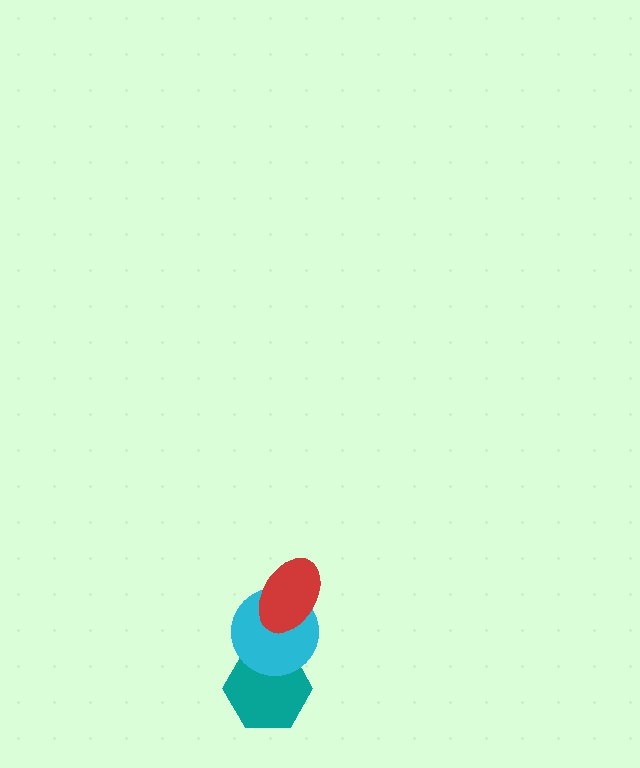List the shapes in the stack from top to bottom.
From top to bottom: the red ellipse, the cyan circle, the teal hexagon.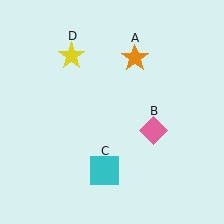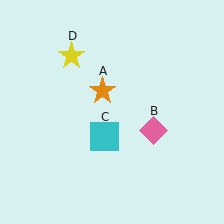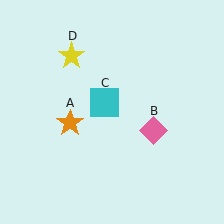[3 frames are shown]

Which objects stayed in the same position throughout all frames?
Pink diamond (object B) and yellow star (object D) remained stationary.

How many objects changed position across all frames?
2 objects changed position: orange star (object A), cyan square (object C).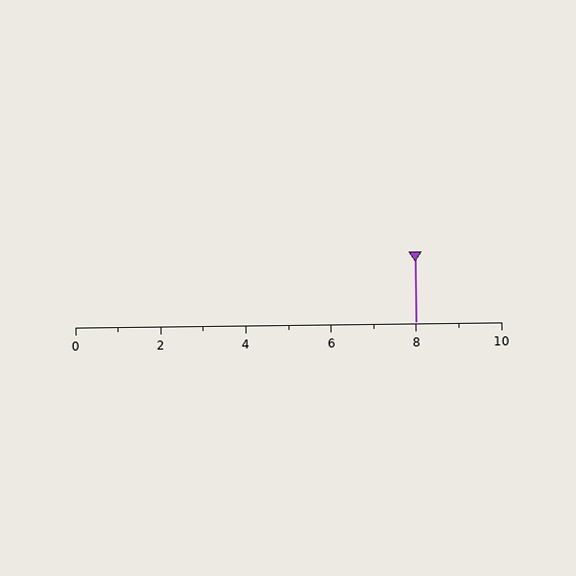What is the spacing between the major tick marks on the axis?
The major ticks are spaced 2 apart.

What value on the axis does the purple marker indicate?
The marker indicates approximately 8.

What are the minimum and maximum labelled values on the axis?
The axis runs from 0 to 10.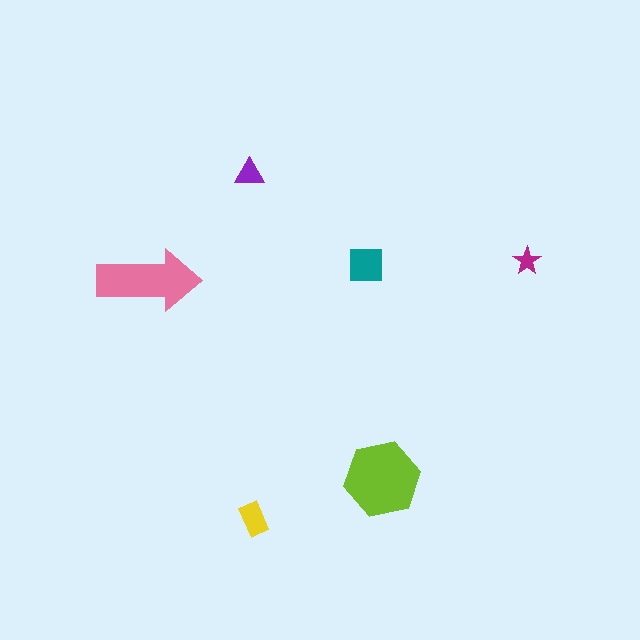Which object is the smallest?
The magenta star.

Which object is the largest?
The lime hexagon.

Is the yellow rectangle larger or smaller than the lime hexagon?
Smaller.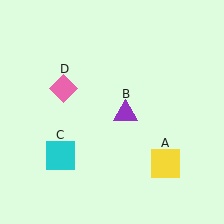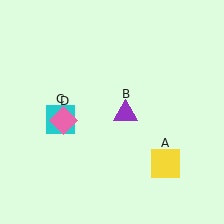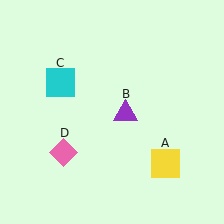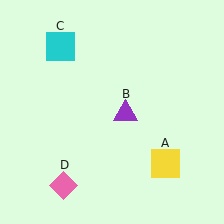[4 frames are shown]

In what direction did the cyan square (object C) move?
The cyan square (object C) moved up.